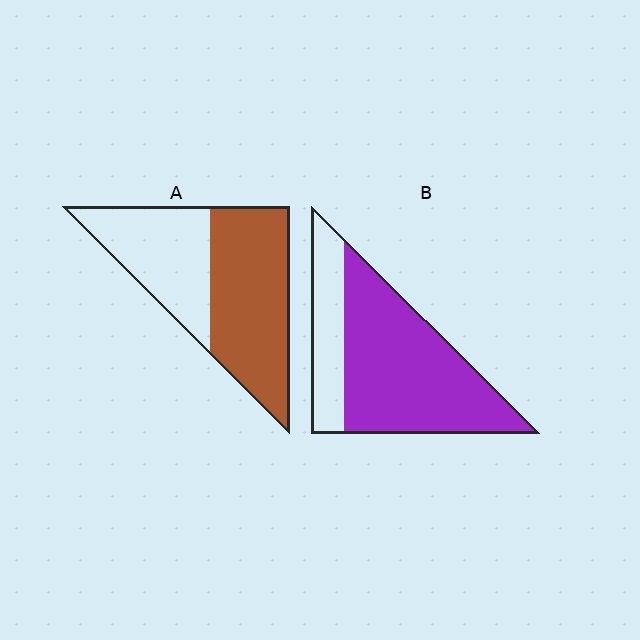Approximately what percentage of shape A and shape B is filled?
A is approximately 60% and B is approximately 75%.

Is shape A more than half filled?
Yes.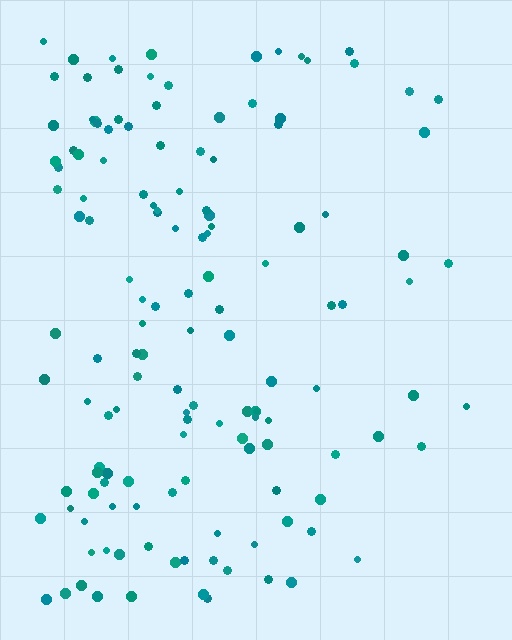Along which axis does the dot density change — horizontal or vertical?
Horizontal.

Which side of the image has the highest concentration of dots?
The left.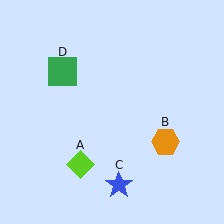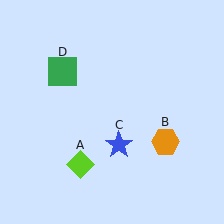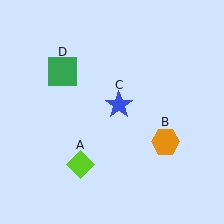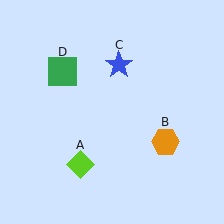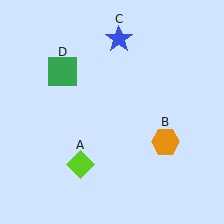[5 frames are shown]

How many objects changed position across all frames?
1 object changed position: blue star (object C).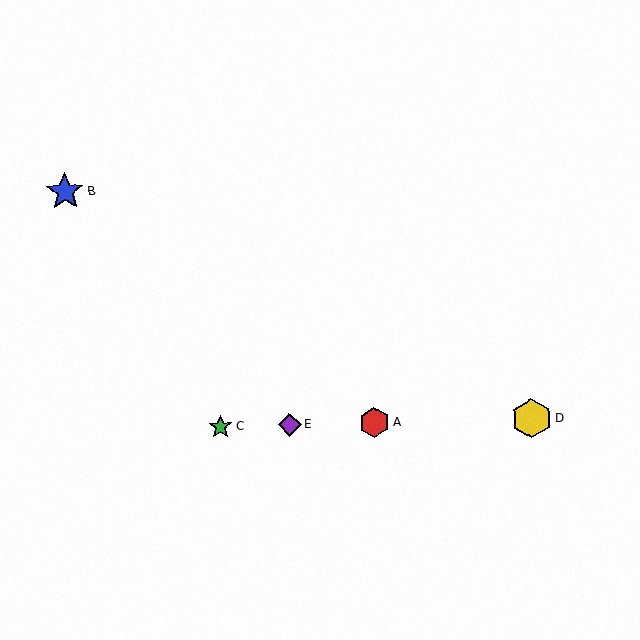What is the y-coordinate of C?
Object C is at y≈427.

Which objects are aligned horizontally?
Objects A, C, D, E are aligned horizontally.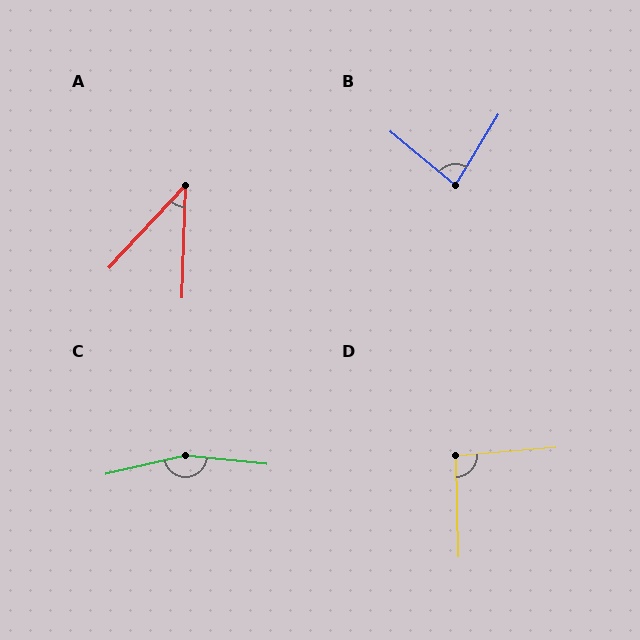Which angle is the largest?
C, at approximately 161 degrees.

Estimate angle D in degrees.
Approximately 93 degrees.